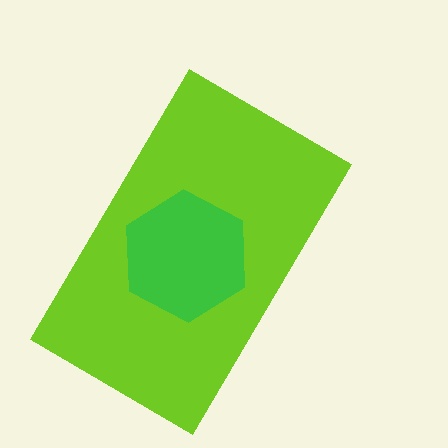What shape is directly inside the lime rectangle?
The green hexagon.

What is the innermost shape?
The green hexagon.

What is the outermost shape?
The lime rectangle.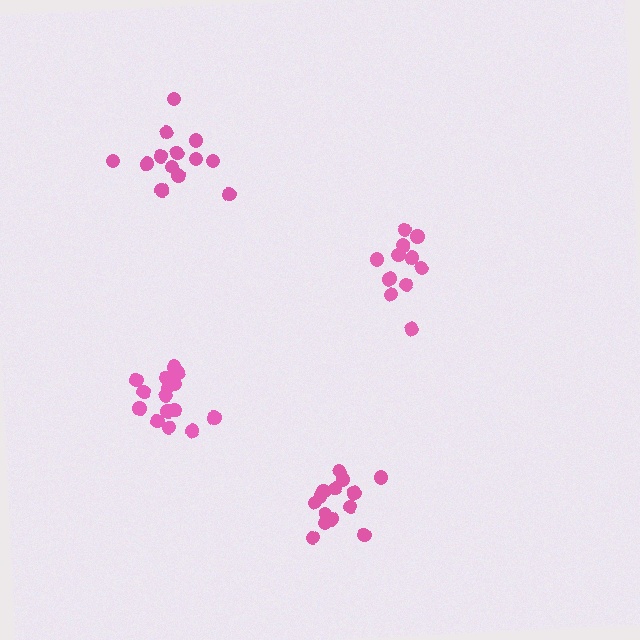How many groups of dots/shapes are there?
There are 4 groups.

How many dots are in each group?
Group 1: 14 dots, Group 2: 11 dots, Group 3: 13 dots, Group 4: 15 dots (53 total).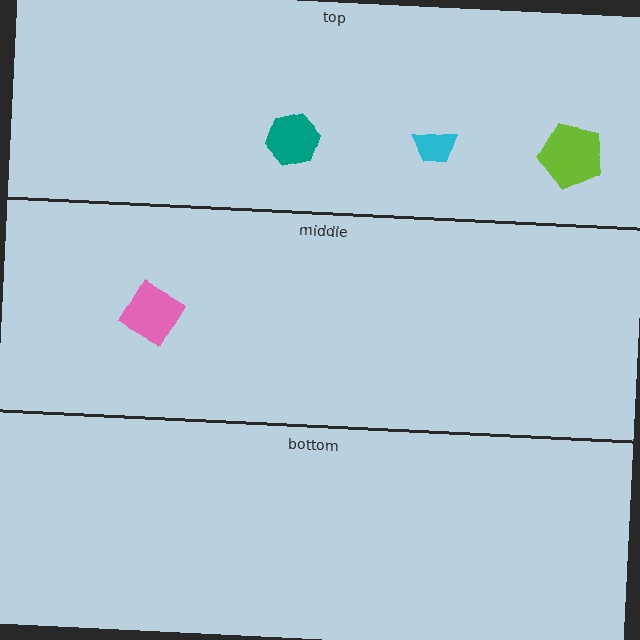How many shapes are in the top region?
3.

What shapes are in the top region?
The lime pentagon, the teal hexagon, the cyan trapezoid.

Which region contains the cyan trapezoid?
The top region.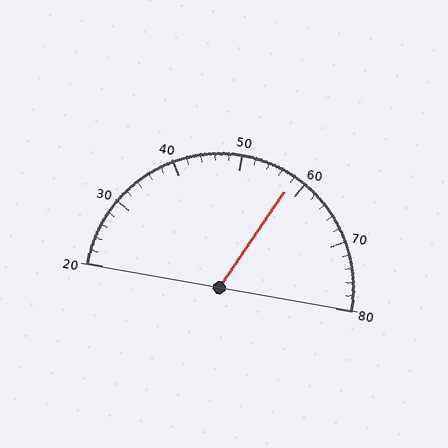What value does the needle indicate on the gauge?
The needle indicates approximately 58.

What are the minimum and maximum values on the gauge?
The gauge ranges from 20 to 80.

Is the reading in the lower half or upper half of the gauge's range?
The reading is in the upper half of the range (20 to 80).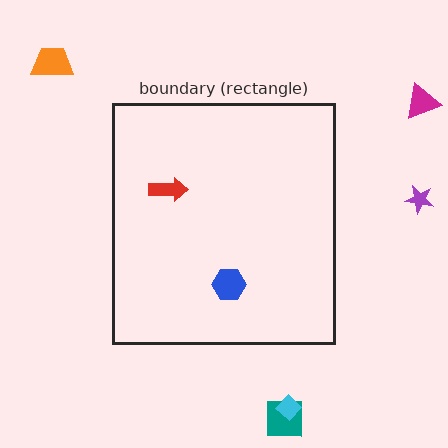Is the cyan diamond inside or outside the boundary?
Outside.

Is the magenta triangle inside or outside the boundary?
Outside.